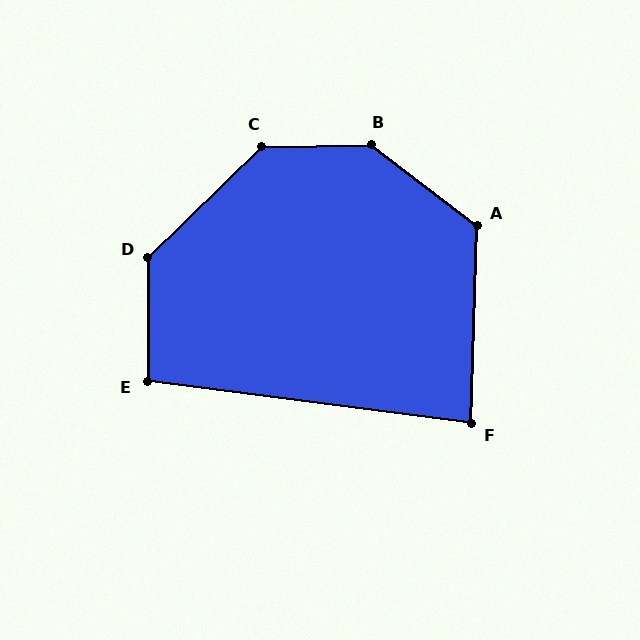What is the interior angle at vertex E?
Approximately 97 degrees (obtuse).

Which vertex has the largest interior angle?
B, at approximately 141 degrees.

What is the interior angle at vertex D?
Approximately 135 degrees (obtuse).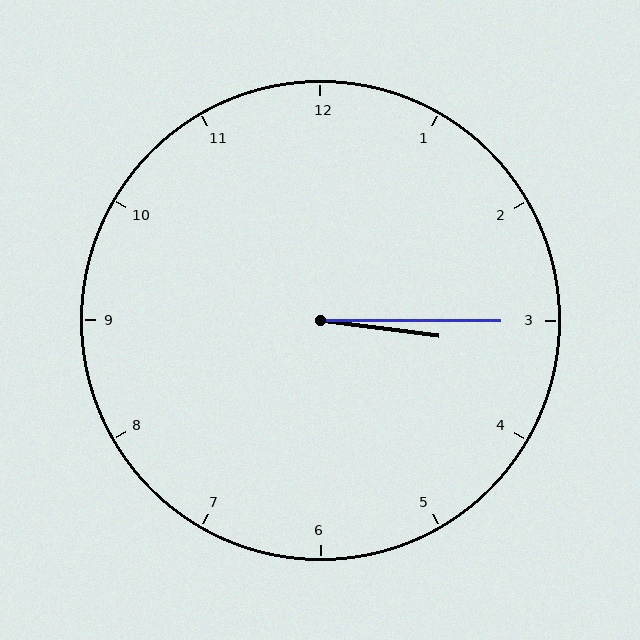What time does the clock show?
3:15.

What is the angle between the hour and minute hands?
Approximately 8 degrees.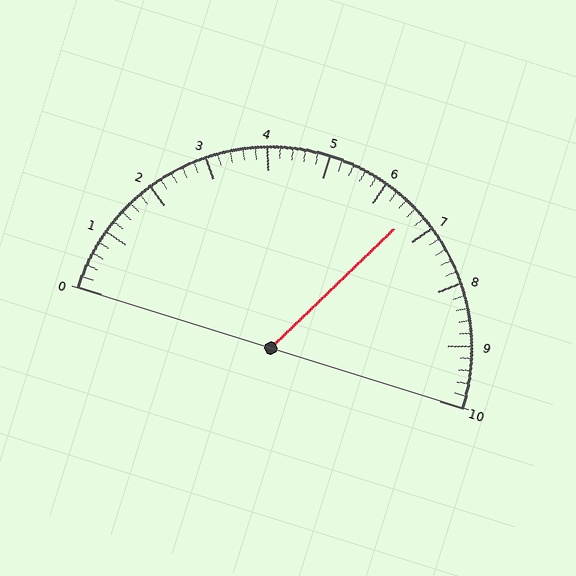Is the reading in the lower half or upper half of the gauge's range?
The reading is in the upper half of the range (0 to 10).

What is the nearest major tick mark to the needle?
The nearest major tick mark is 7.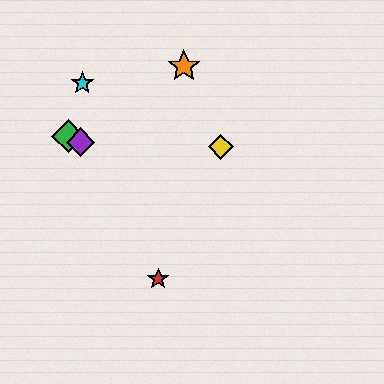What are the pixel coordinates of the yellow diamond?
The yellow diamond is at (221, 147).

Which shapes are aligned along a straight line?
The blue diamond, the green diamond, the purple diamond are aligned along a straight line.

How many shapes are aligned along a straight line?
3 shapes (the blue diamond, the green diamond, the purple diamond) are aligned along a straight line.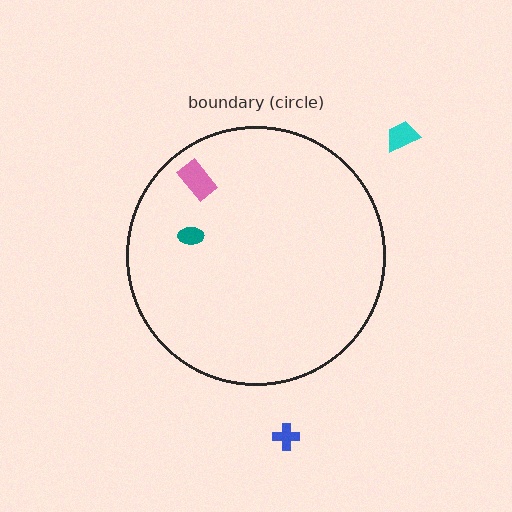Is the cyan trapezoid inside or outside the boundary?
Outside.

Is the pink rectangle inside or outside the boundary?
Inside.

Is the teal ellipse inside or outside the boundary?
Inside.